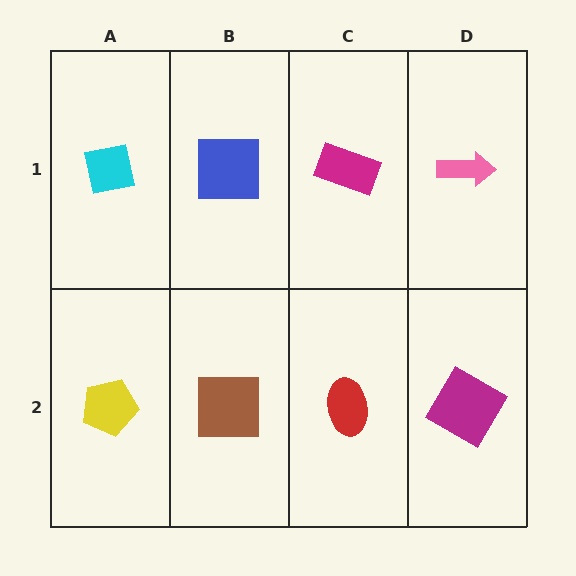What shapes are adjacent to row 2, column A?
A cyan square (row 1, column A), a brown square (row 2, column B).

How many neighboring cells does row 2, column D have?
2.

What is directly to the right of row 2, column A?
A brown square.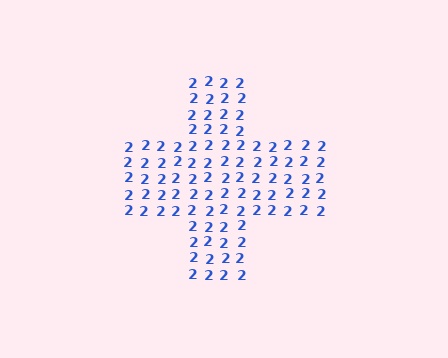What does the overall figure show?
The overall figure shows a cross.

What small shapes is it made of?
It is made of small digit 2's.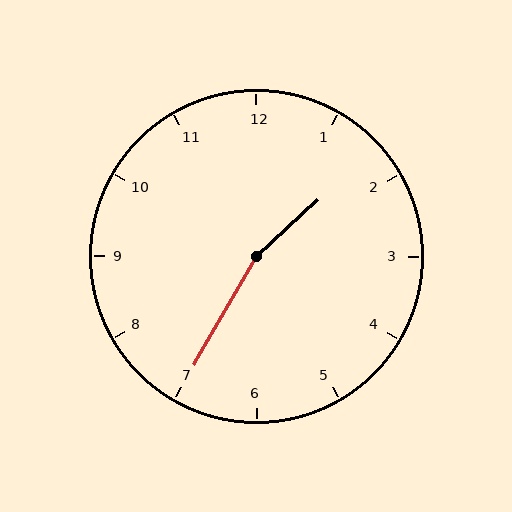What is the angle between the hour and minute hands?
Approximately 162 degrees.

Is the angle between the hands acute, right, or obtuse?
It is obtuse.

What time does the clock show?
1:35.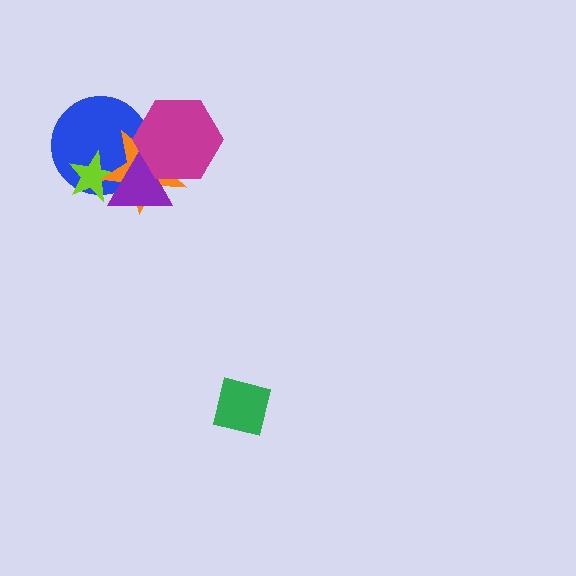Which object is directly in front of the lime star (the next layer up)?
The orange star is directly in front of the lime star.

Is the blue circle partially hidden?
Yes, it is partially covered by another shape.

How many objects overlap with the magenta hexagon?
3 objects overlap with the magenta hexagon.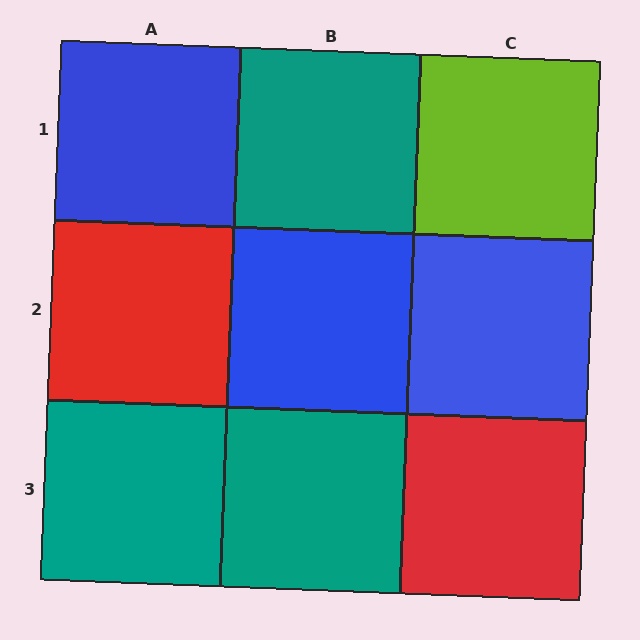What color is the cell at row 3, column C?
Red.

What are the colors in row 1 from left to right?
Blue, teal, lime.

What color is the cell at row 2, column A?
Red.